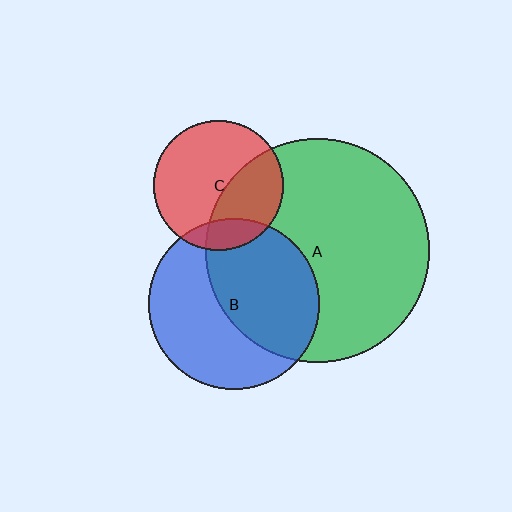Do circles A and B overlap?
Yes.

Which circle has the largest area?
Circle A (green).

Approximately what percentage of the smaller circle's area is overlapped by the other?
Approximately 50%.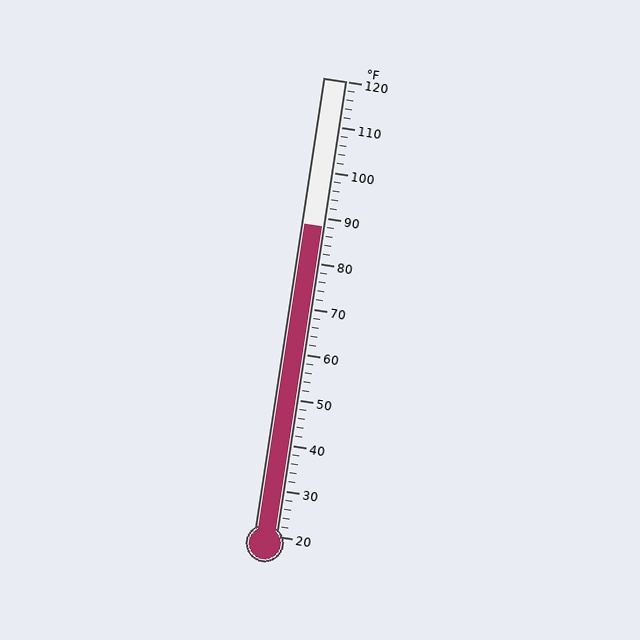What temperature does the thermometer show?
The thermometer shows approximately 88°F.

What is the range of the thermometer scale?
The thermometer scale ranges from 20°F to 120°F.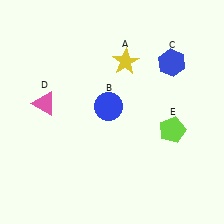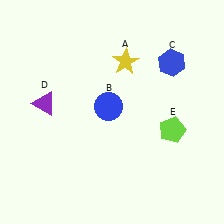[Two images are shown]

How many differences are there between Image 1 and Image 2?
There is 1 difference between the two images.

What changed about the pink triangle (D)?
In Image 1, D is pink. In Image 2, it changed to purple.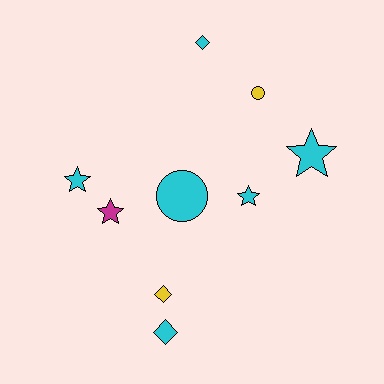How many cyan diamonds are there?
There are 2 cyan diamonds.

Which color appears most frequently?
Cyan, with 6 objects.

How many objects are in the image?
There are 9 objects.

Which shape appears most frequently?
Star, with 4 objects.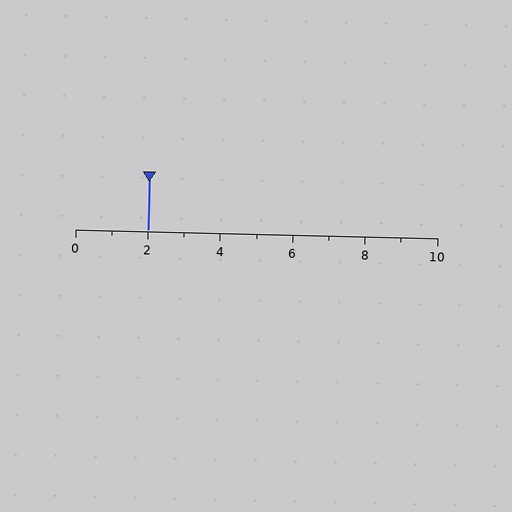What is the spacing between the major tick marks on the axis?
The major ticks are spaced 2 apart.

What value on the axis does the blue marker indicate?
The marker indicates approximately 2.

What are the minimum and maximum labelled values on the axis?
The axis runs from 0 to 10.